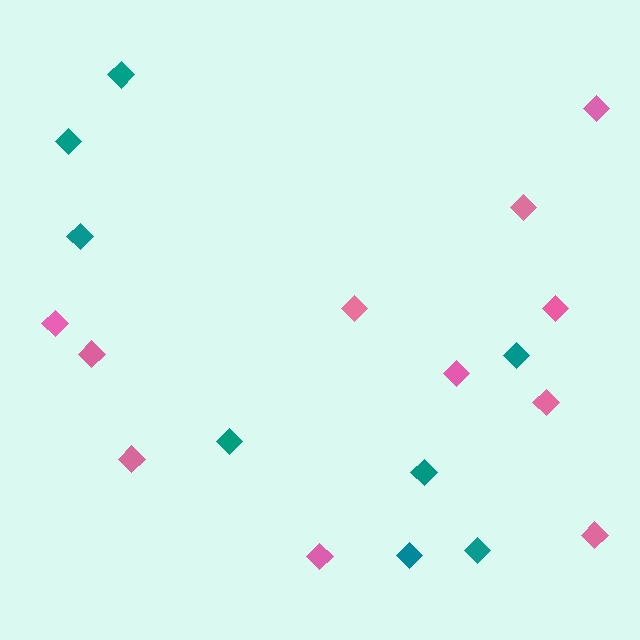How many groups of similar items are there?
There are 2 groups: one group of pink diamonds (11) and one group of teal diamonds (8).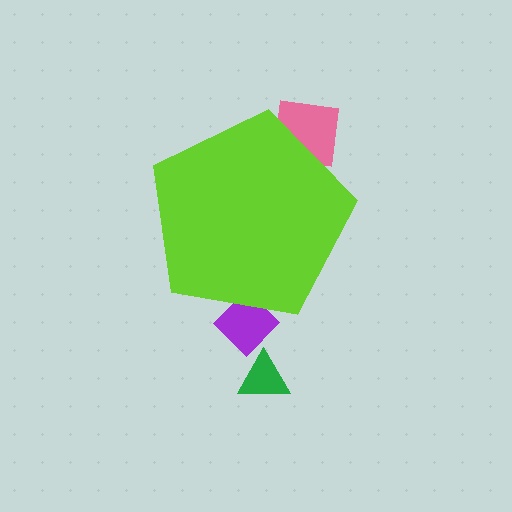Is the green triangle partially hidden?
No, the green triangle is fully visible.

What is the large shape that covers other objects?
A lime pentagon.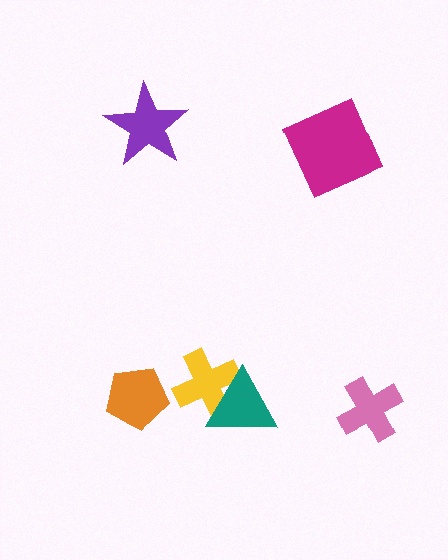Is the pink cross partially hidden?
No, no other shape covers it.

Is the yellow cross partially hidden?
Yes, it is partially covered by another shape.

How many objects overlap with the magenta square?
0 objects overlap with the magenta square.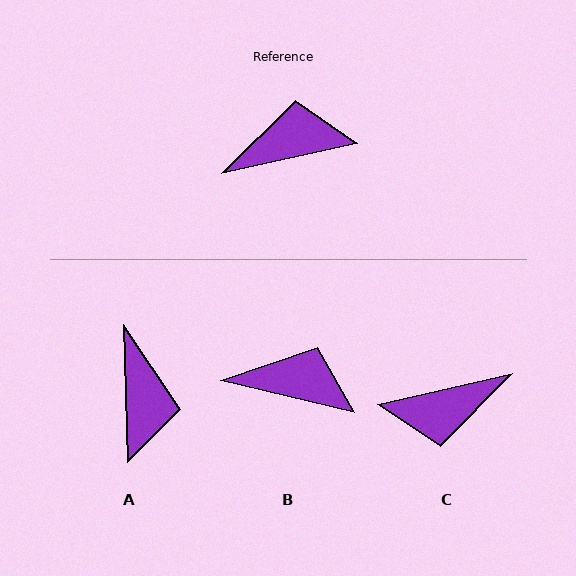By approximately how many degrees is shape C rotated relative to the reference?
Approximately 179 degrees clockwise.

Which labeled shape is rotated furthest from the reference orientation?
C, about 179 degrees away.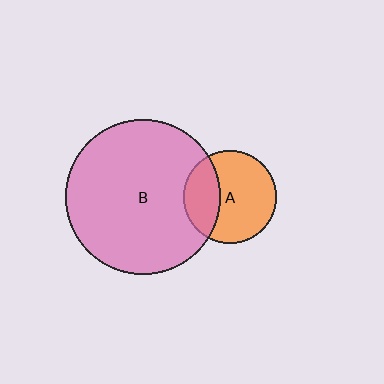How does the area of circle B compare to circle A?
Approximately 2.8 times.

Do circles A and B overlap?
Yes.